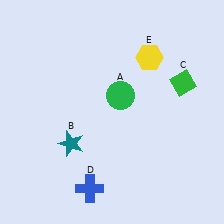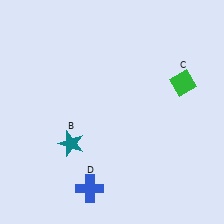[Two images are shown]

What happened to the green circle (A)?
The green circle (A) was removed in Image 2. It was in the top-right area of Image 1.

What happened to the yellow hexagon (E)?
The yellow hexagon (E) was removed in Image 2. It was in the top-right area of Image 1.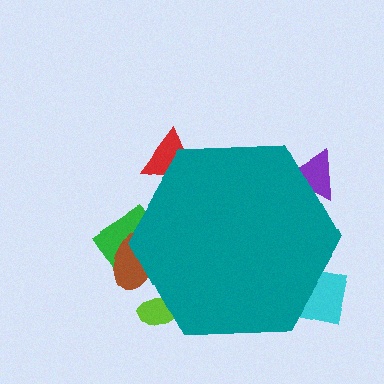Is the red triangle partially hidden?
Yes, the red triangle is partially hidden behind the teal hexagon.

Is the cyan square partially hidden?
Yes, the cyan square is partially hidden behind the teal hexagon.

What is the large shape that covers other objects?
A teal hexagon.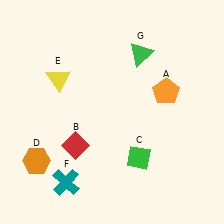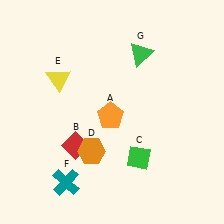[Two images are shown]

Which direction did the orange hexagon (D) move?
The orange hexagon (D) moved right.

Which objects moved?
The objects that moved are: the orange pentagon (A), the orange hexagon (D).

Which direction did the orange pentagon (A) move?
The orange pentagon (A) moved left.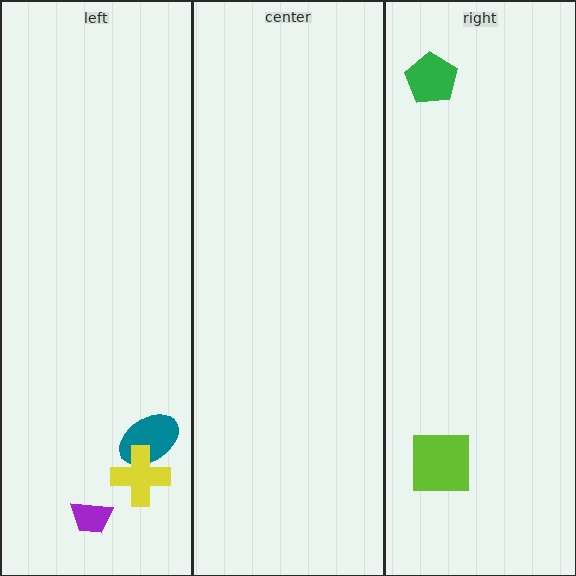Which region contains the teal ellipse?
The left region.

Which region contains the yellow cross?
The left region.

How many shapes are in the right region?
2.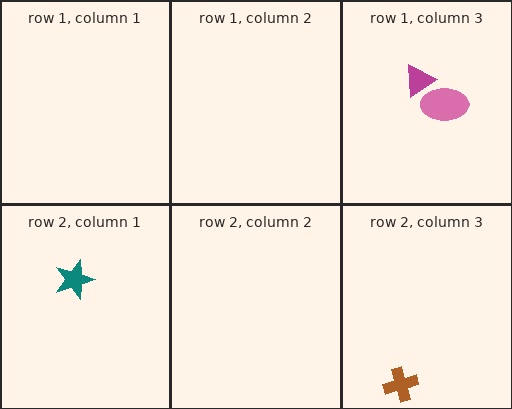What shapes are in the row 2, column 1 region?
The teal star.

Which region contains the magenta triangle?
The row 1, column 3 region.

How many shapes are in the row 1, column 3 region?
2.